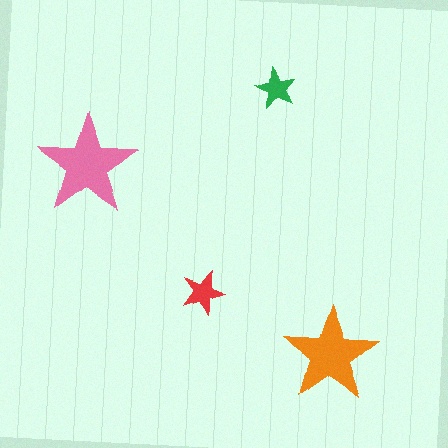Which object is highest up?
The green star is topmost.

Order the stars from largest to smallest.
the pink one, the orange one, the red one, the green one.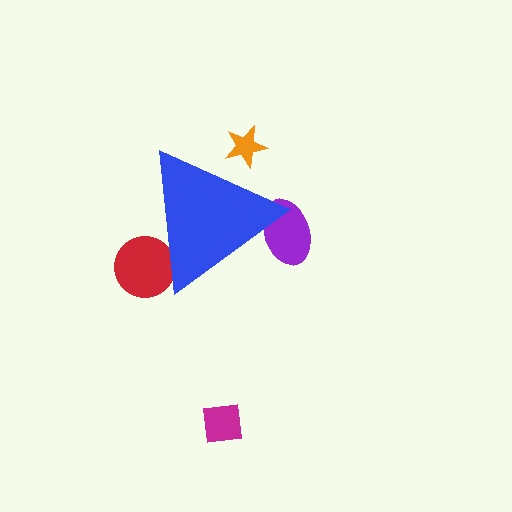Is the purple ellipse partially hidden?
Yes, the purple ellipse is partially hidden behind the blue triangle.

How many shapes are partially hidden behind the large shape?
3 shapes are partially hidden.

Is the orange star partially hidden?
Yes, the orange star is partially hidden behind the blue triangle.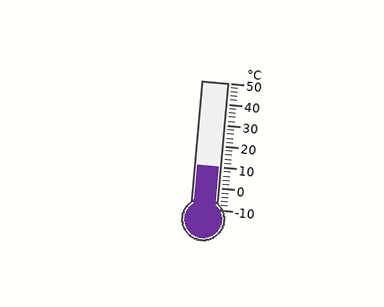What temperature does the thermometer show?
The thermometer shows approximately 10°C.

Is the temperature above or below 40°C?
The temperature is below 40°C.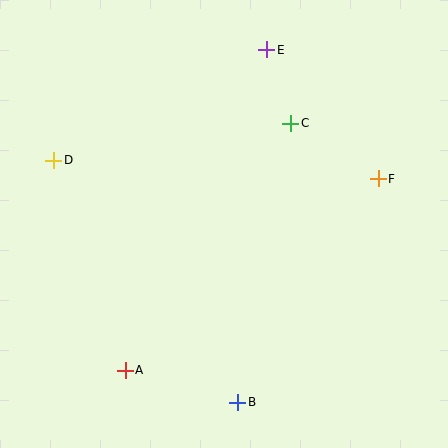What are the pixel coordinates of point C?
Point C is at (291, 123).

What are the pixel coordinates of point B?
Point B is at (238, 402).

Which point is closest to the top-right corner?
Point E is closest to the top-right corner.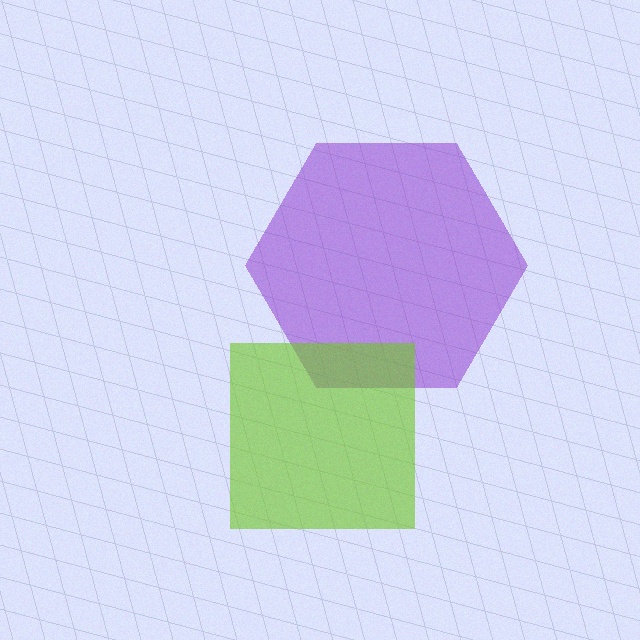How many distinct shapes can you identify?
There are 2 distinct shapes: a purple hexagon, a lime square.